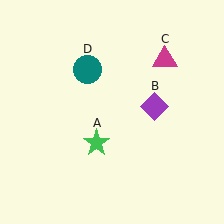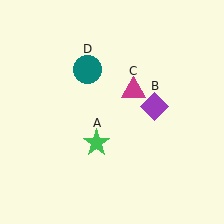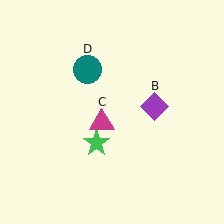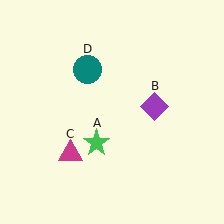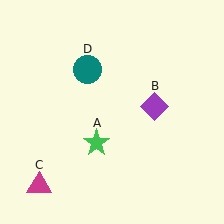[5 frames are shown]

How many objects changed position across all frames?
1 object changed position: magenta triangle (object C).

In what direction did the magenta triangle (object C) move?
The magenta triangle (object C) moved down and to the left.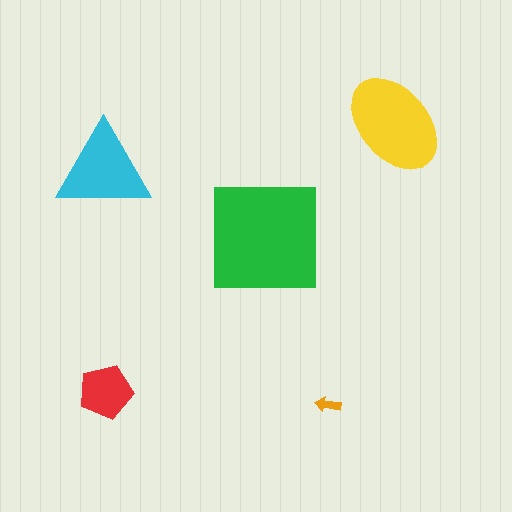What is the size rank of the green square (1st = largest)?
1st.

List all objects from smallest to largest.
The orange arrow, the red pentagon, the cyan triangle, the yellow ellipse, the green square.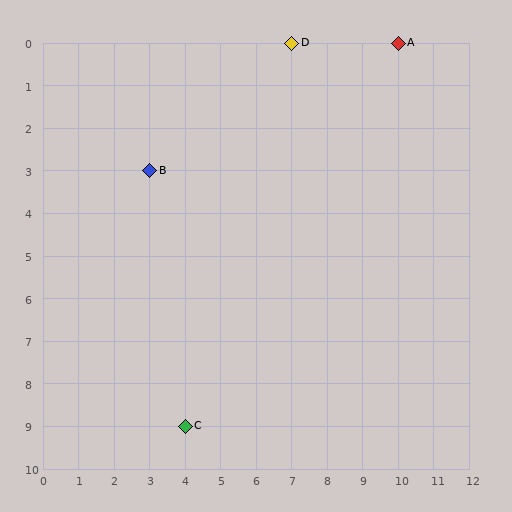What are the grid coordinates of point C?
Point C is at grid coordinates (4, 9).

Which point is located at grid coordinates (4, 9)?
Point C is at (4, 9).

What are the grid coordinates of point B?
Point B is at grid coordinates (3, 3).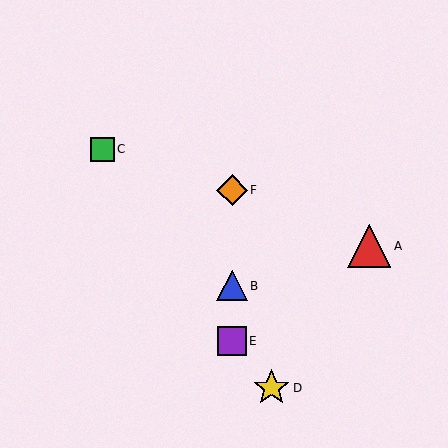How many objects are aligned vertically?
3 objects (B, E, F) are aligned vertically.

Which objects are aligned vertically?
Objects B, E, F are aligned vertically.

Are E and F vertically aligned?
Yes, both are at x≈232.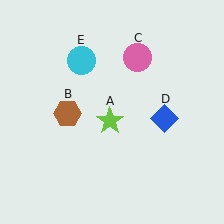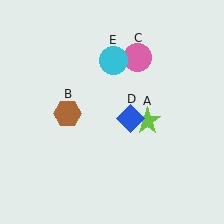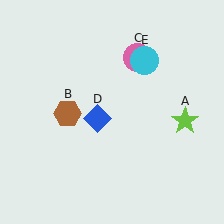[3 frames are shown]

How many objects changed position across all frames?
3 objects changed position: lime star (object A), blue diamond (object D), cyan circle (object E).